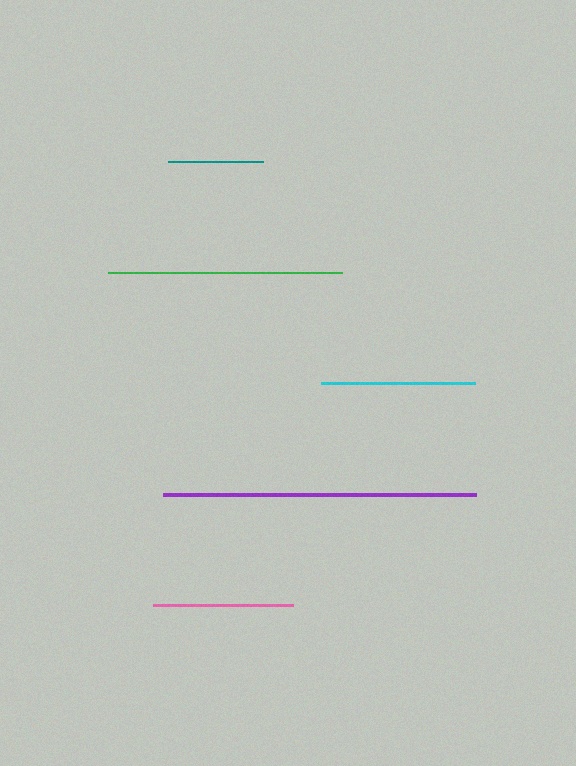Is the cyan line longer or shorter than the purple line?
The purple line is longer than the cyan line.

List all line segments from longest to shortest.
From longest to shortest: purple, green, cyan, pink, teal.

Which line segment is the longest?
The purple line is the longest at approximately 313 pixels.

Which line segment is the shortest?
The teal line is the shortest at approximately 95 pixels.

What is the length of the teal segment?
The teal segment is approximately 95 pixels long.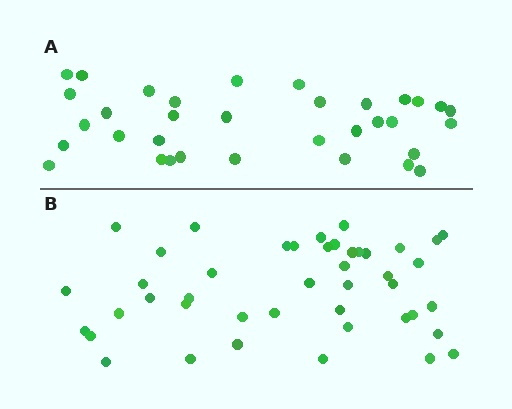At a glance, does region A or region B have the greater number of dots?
Region B (the bottom region) has more dots.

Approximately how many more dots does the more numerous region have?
Region B has roughly 10 or so more dots than region A.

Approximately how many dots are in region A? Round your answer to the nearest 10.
About 30 dots. (The exact count is 34, which rounds to 30.)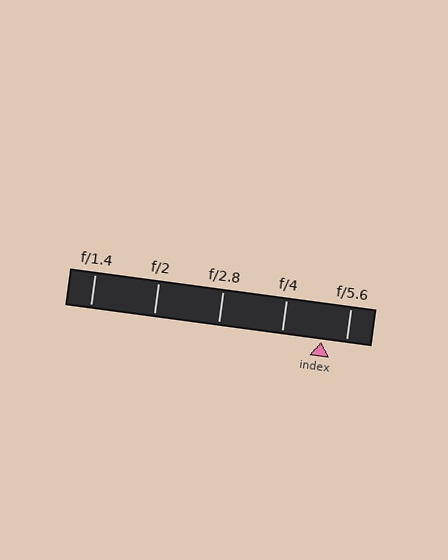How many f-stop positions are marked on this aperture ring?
There are 5 f-stop positions marked.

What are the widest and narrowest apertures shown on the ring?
The widest aperture shown is f/1.4 and the narrowest is f/5.6.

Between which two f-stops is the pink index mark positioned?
The index mark is between f/4 and f/5.6.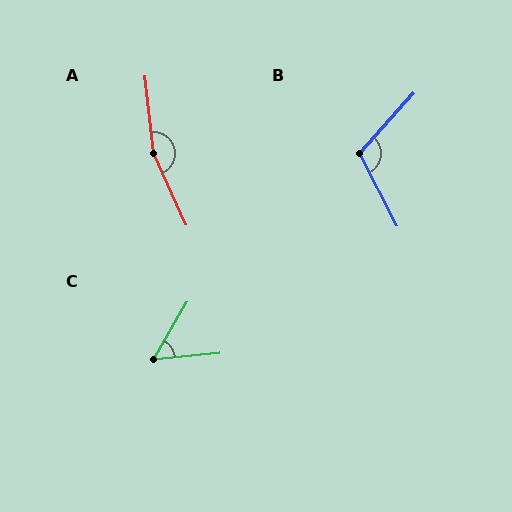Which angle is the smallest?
C, at approximately 54 degrees.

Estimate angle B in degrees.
Approximately 110 degrees.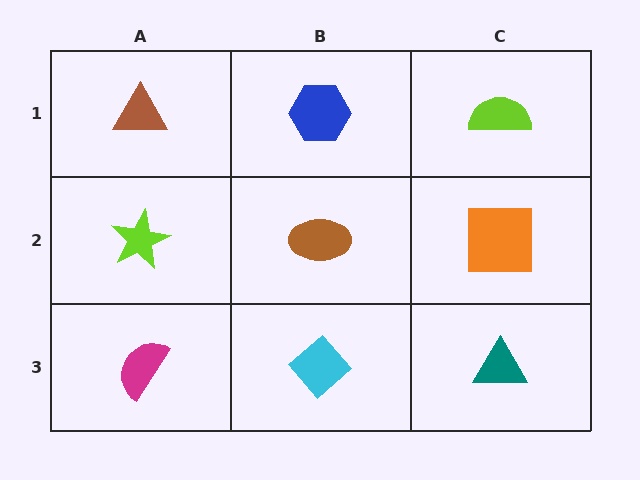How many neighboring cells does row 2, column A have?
3.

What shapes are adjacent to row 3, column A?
A lime star (row 2, column A), a cyan diamond (row 3, column B).